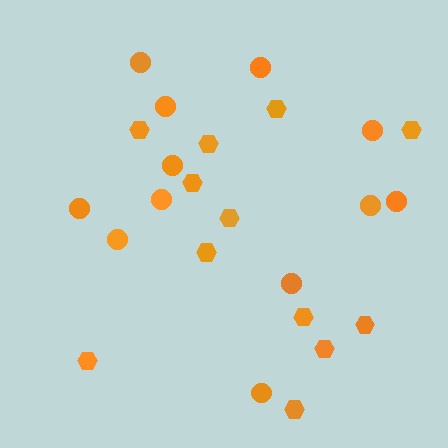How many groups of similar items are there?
There are 2 groups: one group of hexagons (12) and one group of circles (12).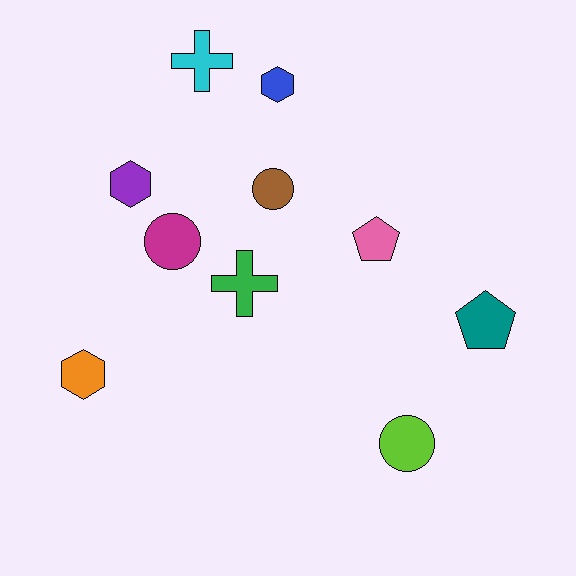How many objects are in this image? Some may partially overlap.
There are 10 objects.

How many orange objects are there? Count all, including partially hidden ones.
There is 1 orange object.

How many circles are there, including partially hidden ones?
There are 3 circles.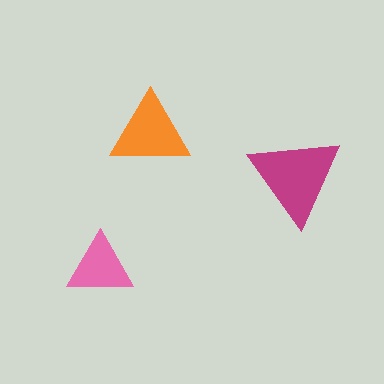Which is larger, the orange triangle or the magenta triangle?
The magenta one.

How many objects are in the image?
There are 3 objects in the image.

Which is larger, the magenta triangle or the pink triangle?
The magenta one.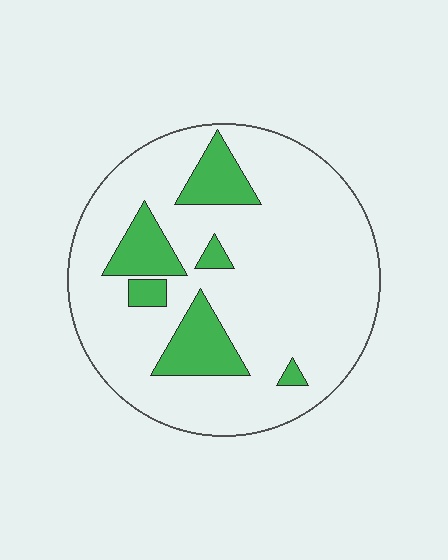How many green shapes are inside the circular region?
6.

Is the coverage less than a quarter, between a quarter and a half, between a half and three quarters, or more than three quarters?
Less than a quarter.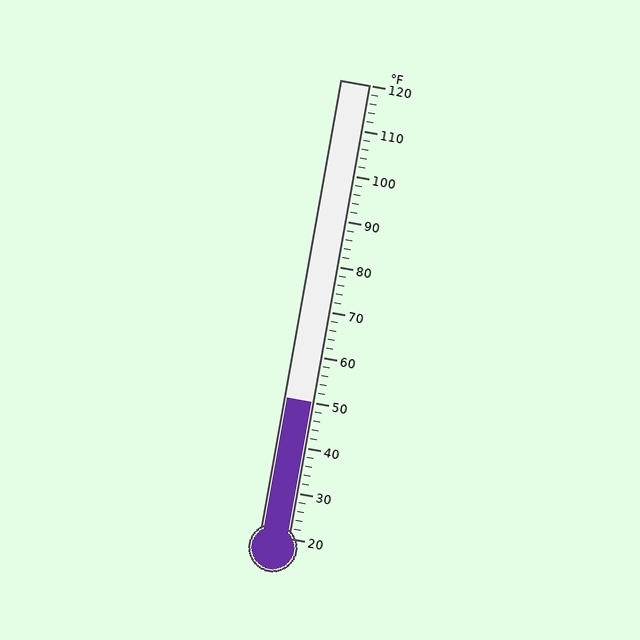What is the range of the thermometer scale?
The thermometer scale ranges from 20°F to 120°F.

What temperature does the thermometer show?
The thermometer shows approximately 50°F.